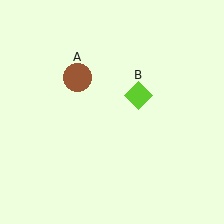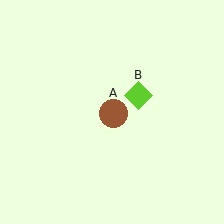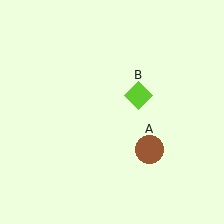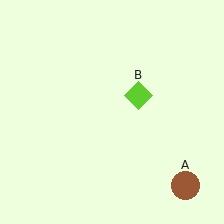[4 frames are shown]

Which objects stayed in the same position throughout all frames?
Lime diamond (object B) remained stationary.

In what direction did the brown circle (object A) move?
The brown circle (object A) moved down and to the right.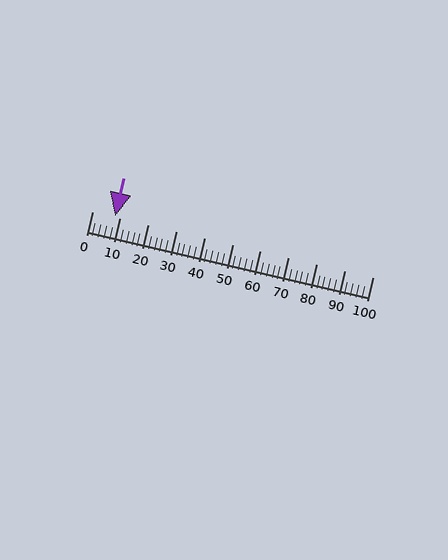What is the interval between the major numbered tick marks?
The major tick marks are spaced 10 units apart.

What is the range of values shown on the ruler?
The ruler shows values from 0 to 100.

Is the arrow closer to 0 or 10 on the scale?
The arrow is closer to 10.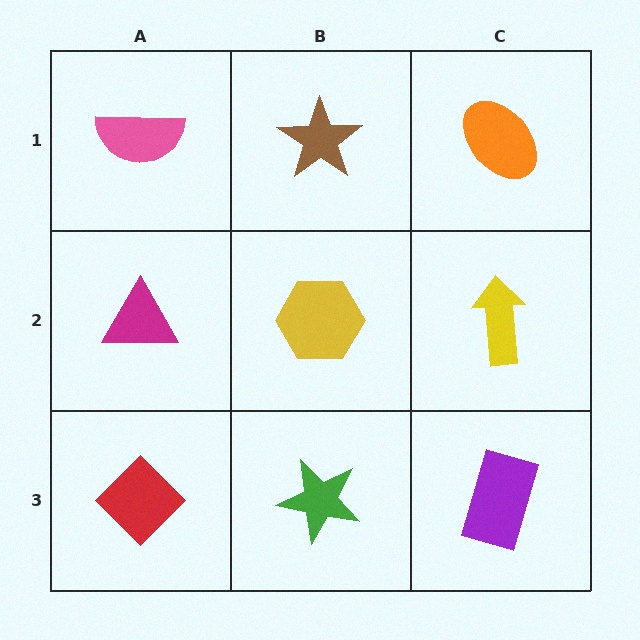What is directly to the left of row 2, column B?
A magenta triangle.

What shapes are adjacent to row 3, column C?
A yellow arrow (row 2, column C), a green star (row 3, column B).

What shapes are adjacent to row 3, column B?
A yellow hexagon (row 2, column B), a red diamond (row 3, column A), a purple rectangle (row 3, column C).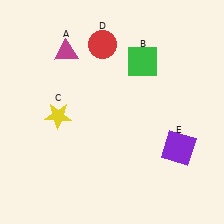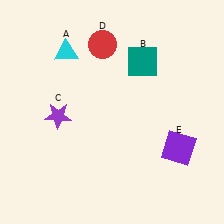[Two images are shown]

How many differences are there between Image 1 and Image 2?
There are 3 differences between the two images.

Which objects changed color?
A changed from magenta to cyan. B changed from green to teal. C changed from yellow to purple.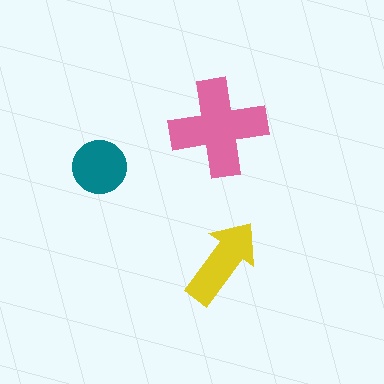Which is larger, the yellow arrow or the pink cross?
The pink cross.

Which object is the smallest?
The teal circle.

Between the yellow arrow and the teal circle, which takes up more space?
The yellow arrow.